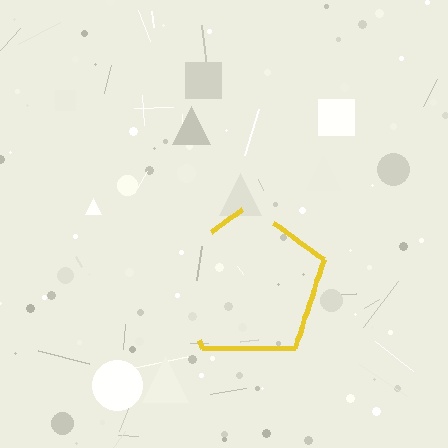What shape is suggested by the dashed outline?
The dashed outline suggests a pentagon.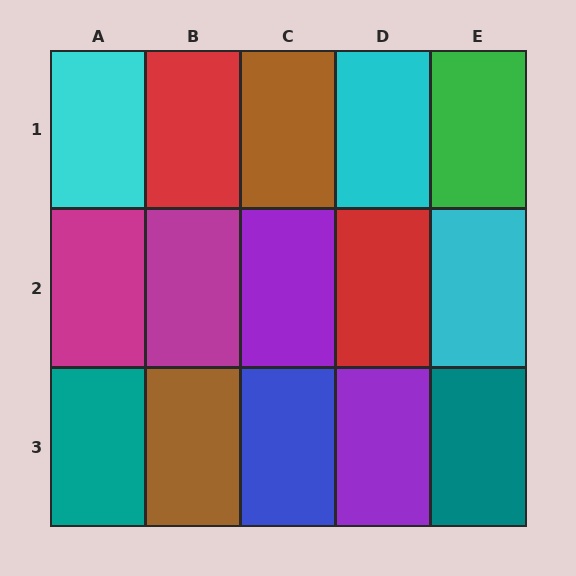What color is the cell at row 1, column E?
Green.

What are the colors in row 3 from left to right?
Teal, brown, blue, purple, teal.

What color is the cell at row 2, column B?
Magenta.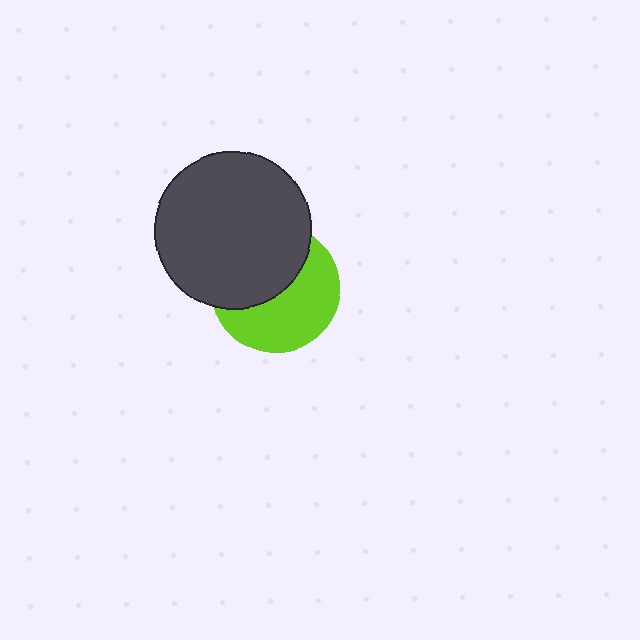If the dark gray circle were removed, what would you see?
You would see the complete lime circle.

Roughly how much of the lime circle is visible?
About half of it is visible (roughly 52%).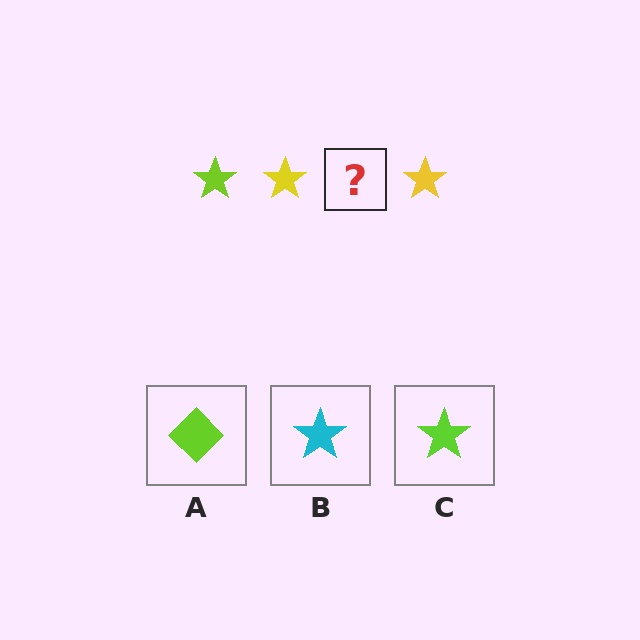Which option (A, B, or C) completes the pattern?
C.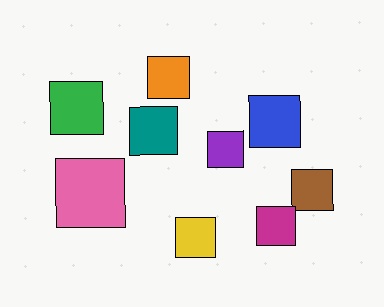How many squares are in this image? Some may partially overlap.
There are 9 squares.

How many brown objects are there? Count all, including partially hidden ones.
There is 1 brown object.